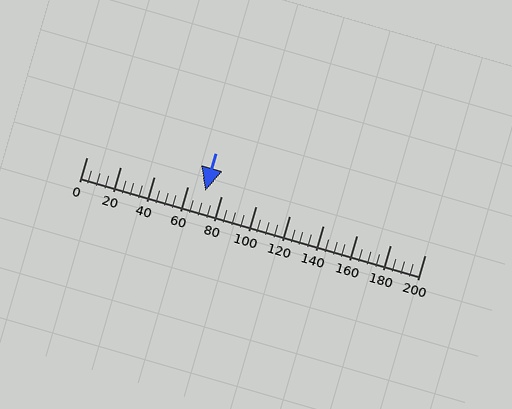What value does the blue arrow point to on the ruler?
The blue arrow points to approximately 70.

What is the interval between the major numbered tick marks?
The major tick marks are spaced 20 units apart.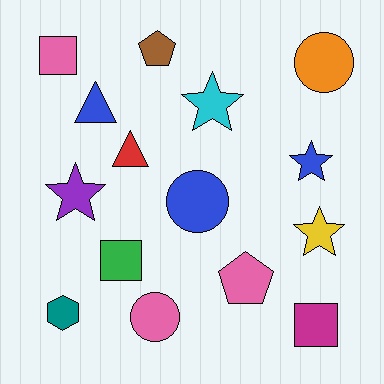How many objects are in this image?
There are 15 objects.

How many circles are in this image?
There are 3 circles.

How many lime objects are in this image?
There are no lime objects.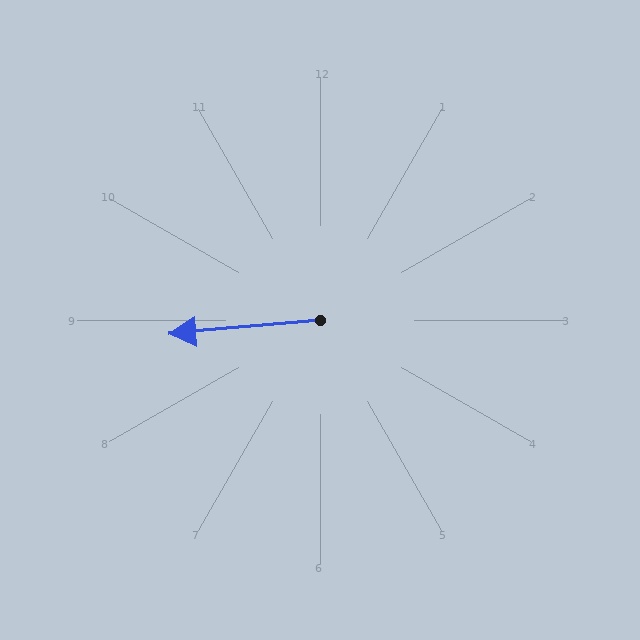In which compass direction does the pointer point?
West.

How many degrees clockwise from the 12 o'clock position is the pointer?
Approximately 265 degrees.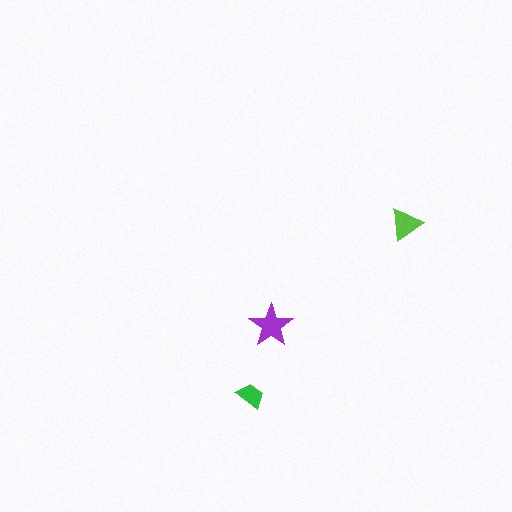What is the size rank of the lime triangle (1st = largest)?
2nd.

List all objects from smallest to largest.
The green trapezoid, the lime triangle, the purple star.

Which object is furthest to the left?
The green trapezoid is leftmost.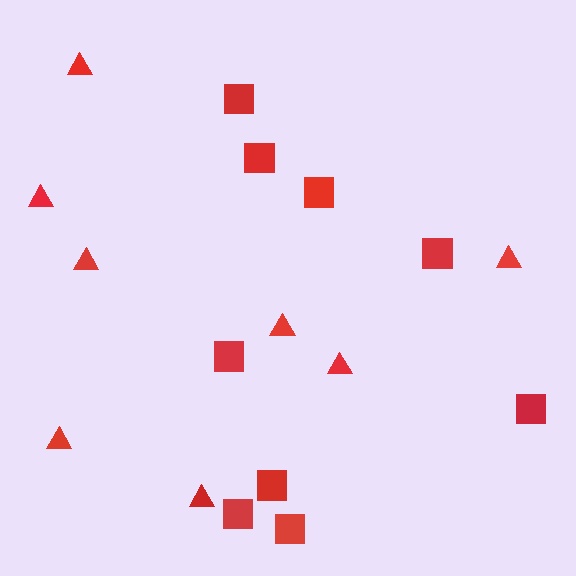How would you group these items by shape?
There are 2 groups: one group of squares (9) and one group of triangles (8).